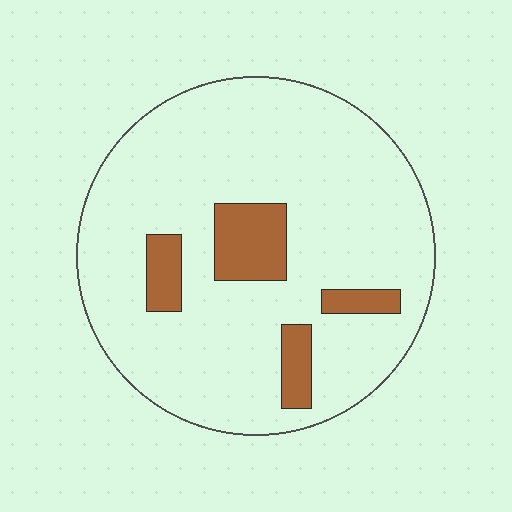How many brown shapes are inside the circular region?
4.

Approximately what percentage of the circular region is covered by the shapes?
Approximately 15%.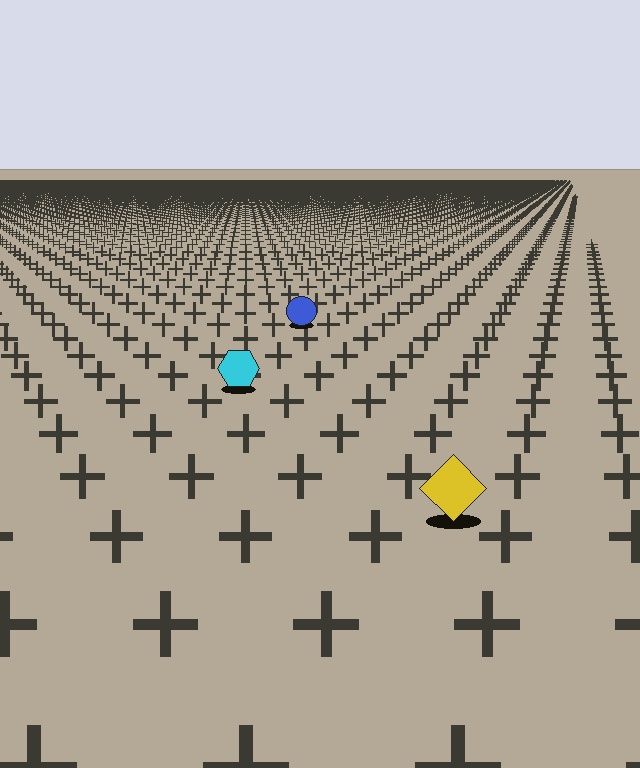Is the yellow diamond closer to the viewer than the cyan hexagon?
Yes. The yellow diamond is closer — you can tell from the texture gradient: the ground texture is coarser near it.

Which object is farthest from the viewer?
The blue circle is farthest from the viewer. It appears smaller and the ground texture around it is denser.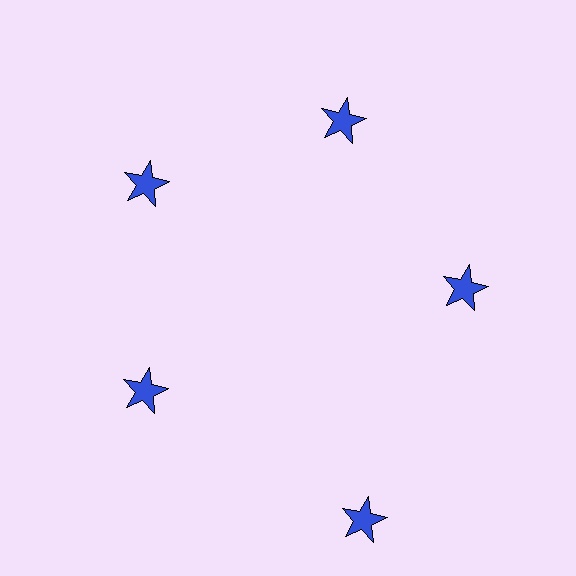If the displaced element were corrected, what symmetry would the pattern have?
It would have 5-fold rotational symmetry — the pattern would map onto itself every 72 degrees.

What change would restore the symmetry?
The symmetry would be restored by moving it inward, back onto the ring so that all 5 stars sit at equal angles and equal distance from the center.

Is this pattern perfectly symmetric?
No. The 5 blue stars are arranged in a ring, but one element near the 5 o'clock position is pushed outward from the center, breaking the 5-fold rotational symmetry.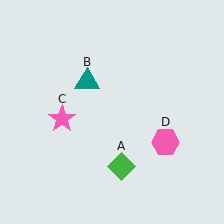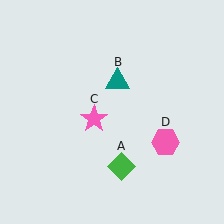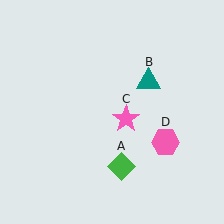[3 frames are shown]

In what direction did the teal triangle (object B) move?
The teal triangle (object B) moved right.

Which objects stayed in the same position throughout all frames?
Green diamond (object A) and pink hexagon (object D) remained stationary.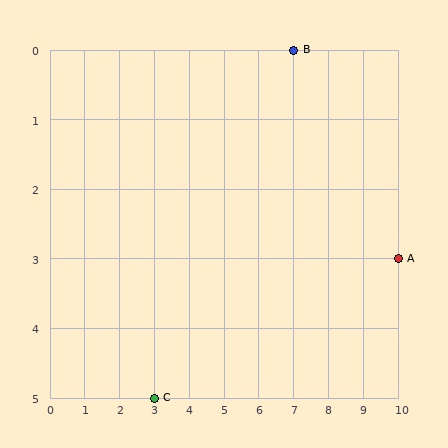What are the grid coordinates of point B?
Point B is at grid coordinates (7, 0).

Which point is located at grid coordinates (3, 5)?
Point C is at (3, 5).